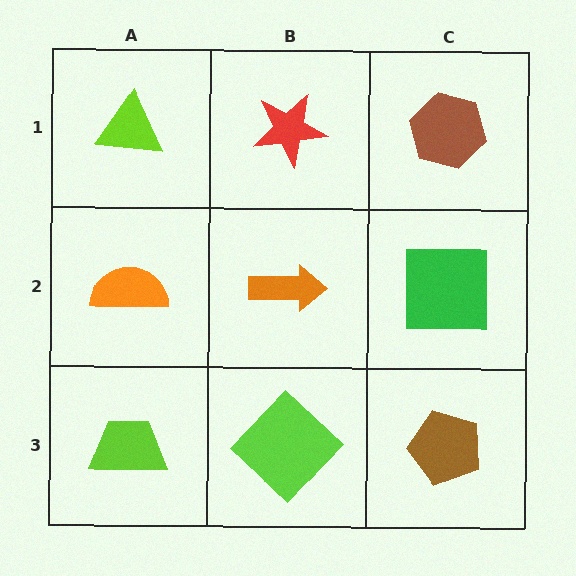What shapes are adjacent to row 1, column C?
A green square (row 2, column C), a red star (row 1, column B).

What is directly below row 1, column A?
An orange semicircle.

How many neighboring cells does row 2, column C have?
3.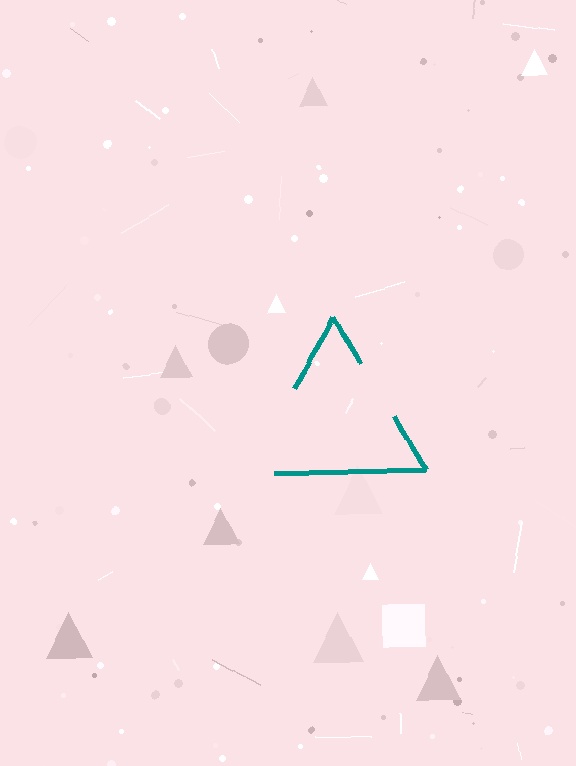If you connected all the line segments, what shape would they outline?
They would outline a triangle.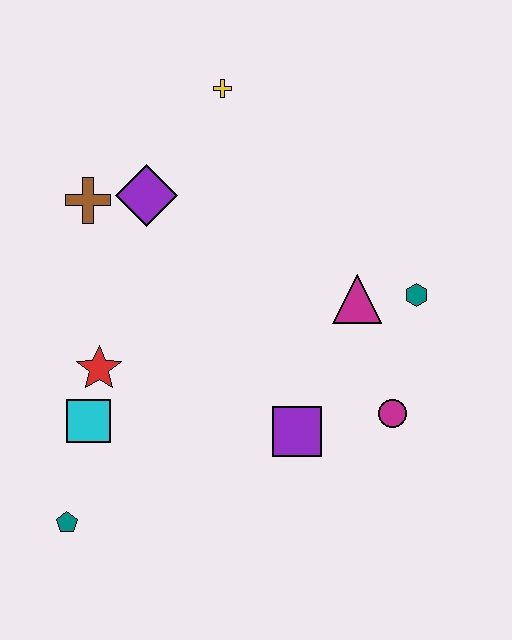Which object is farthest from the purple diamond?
The teal pentagon is farthest from the purple diamond.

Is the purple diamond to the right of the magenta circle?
No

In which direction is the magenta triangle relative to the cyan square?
The magenta triangle is to the right of the cyan square.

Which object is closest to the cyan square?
The red star is closest to the cyan square.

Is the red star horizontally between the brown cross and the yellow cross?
Yes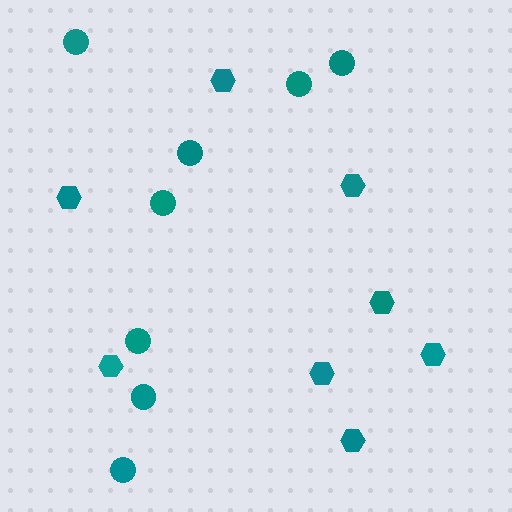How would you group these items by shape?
There are 2 groups: one group of circles (8) and one group of hexagons (8).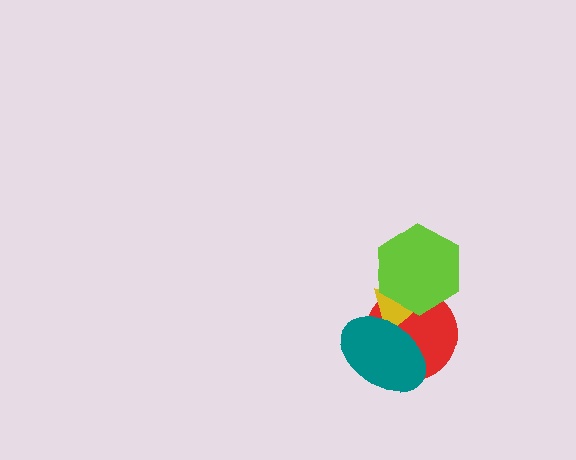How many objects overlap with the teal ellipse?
2 objects overlap with the teal ellipse.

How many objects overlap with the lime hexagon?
2 objects overlap with the lime hexagon.